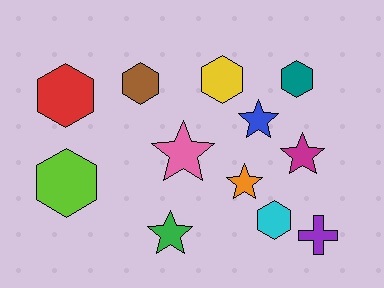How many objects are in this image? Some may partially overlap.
There are 12 objects.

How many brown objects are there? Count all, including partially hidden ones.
There is 1 brown object.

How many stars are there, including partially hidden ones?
There are 5 stars.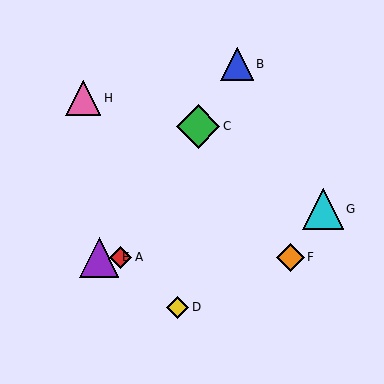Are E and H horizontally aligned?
No, E is at y≈258 and H is at y≈98.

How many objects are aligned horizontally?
3 objects (A, E, F) are aligned horizontally.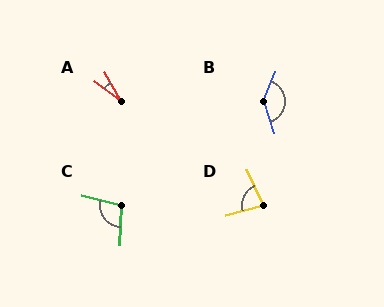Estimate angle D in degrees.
Approximately 81 degrees.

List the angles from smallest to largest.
A (23°), D (81°), C (101°), B (139°).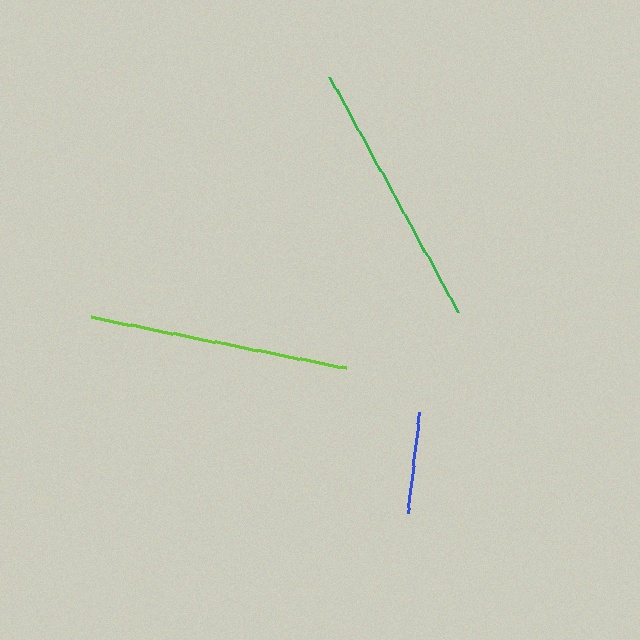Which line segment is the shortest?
The blue line is the shortest at approximately 102 pixels.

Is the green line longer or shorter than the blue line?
The green line is longer than the blue line.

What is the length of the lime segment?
The lime segment is approximately 260 pixels long.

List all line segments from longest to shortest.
From longest to shortest: green, lime, blue.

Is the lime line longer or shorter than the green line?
The green line is longer than the lime line.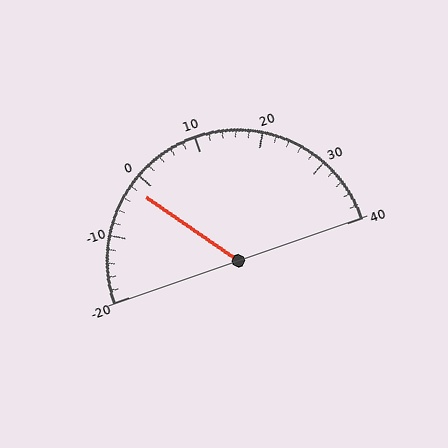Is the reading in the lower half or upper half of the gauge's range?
The reading is in the lower half of the range (-20 to 40).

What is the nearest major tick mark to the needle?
The nearest major tick mark is 0.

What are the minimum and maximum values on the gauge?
The gauge ranges from -20 to 40.